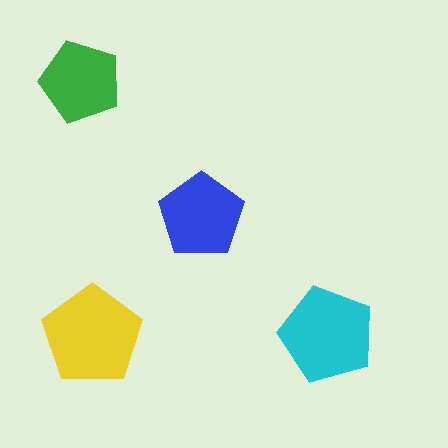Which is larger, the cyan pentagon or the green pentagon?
The cyan one.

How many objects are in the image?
There are 4 objects in the image.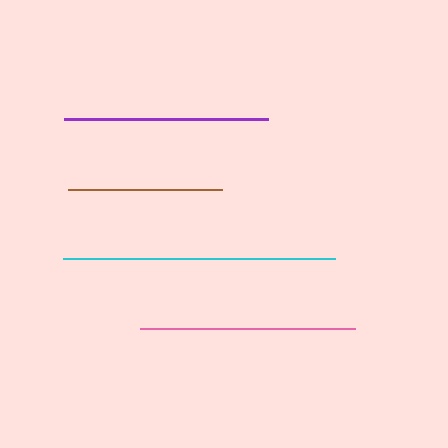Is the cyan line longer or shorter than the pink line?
The cyan line is longer than the pink line.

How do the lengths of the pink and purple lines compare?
The pink and purple lines are approximately the same length.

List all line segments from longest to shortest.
From longest to shortest: cyan, pink, purple, brown.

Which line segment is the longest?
The cyan line is the longest at approximately 273 pixels.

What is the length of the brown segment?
The brown segment is approximately 154 pixels long.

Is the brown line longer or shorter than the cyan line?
The cyan line is longer than the brown line.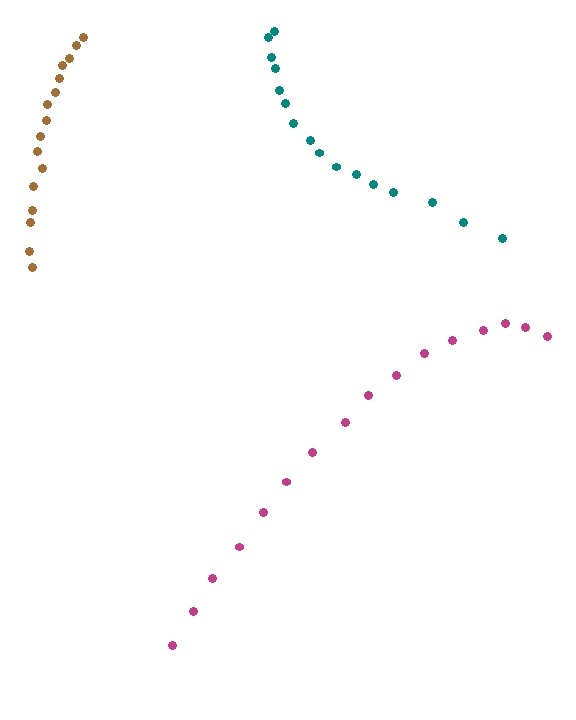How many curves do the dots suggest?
There are 3 distinct paths.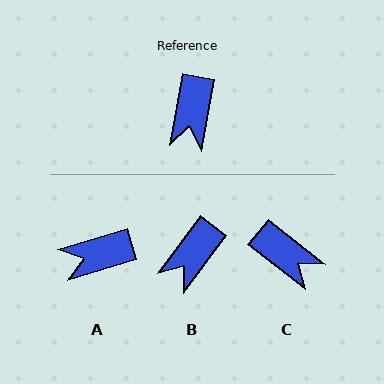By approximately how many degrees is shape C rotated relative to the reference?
Approximately 62 degrees counter-clockwise.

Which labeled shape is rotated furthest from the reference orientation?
A, about 63 degrees away.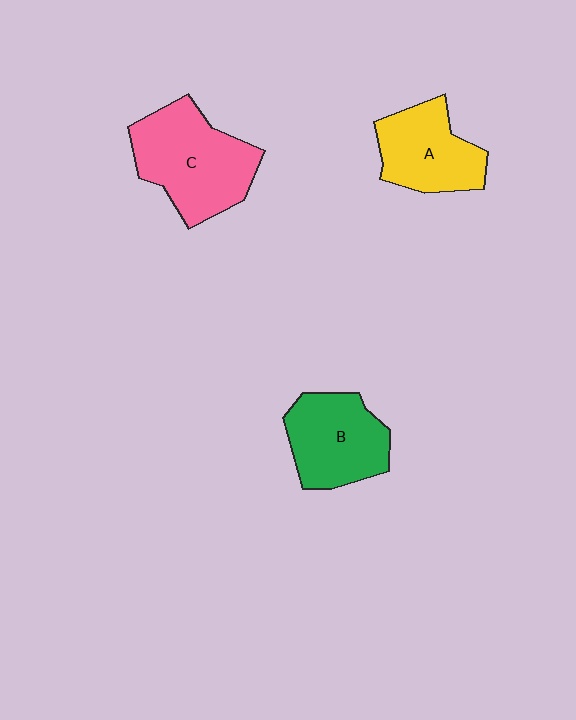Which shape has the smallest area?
Shape A (yellow).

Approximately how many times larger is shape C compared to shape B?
Approximately 1.3 times.